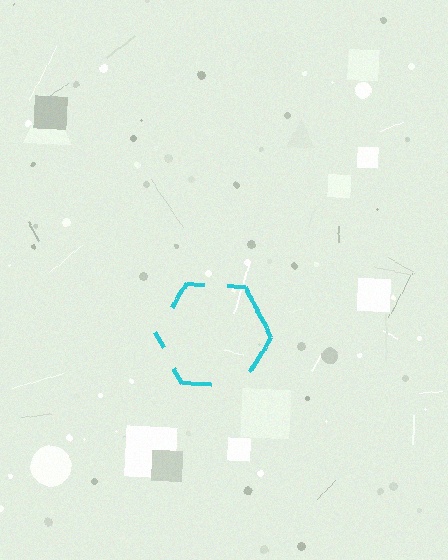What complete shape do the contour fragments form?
The contour fragments form a hexagon.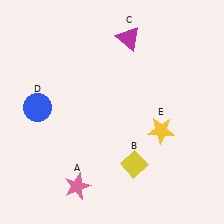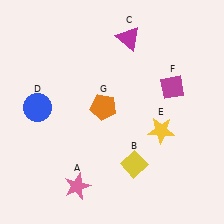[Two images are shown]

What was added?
A magenta diamond (F), an orange pentagon (G) were added in Image 2.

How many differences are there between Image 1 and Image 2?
There are 2 differences between the two images.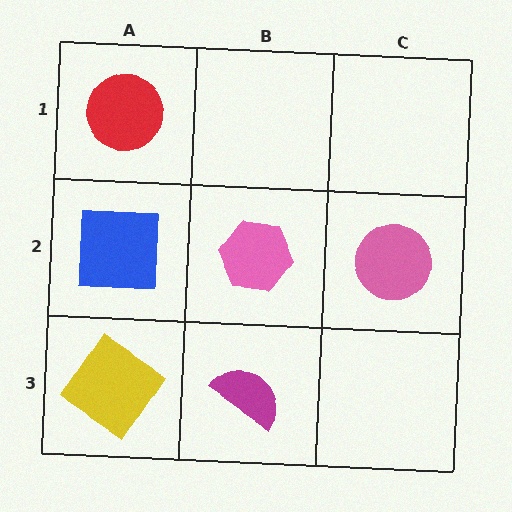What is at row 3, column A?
A yellow diamond.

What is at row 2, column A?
A blue square.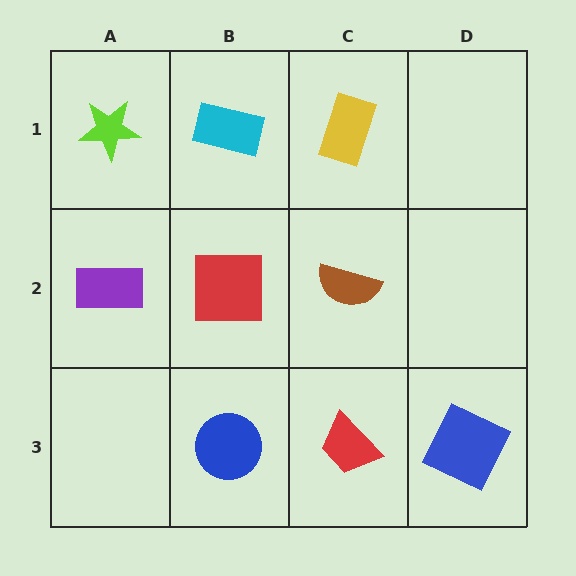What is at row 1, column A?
A lime star.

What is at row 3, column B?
A blue circle.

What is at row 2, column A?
A purple rectangle.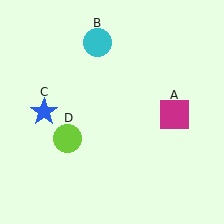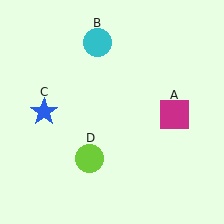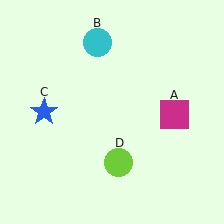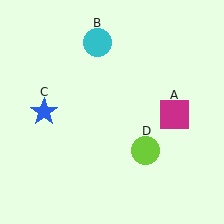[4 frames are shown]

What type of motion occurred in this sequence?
The lime circle (object D) rotated counterclockwise around the center of the scene.